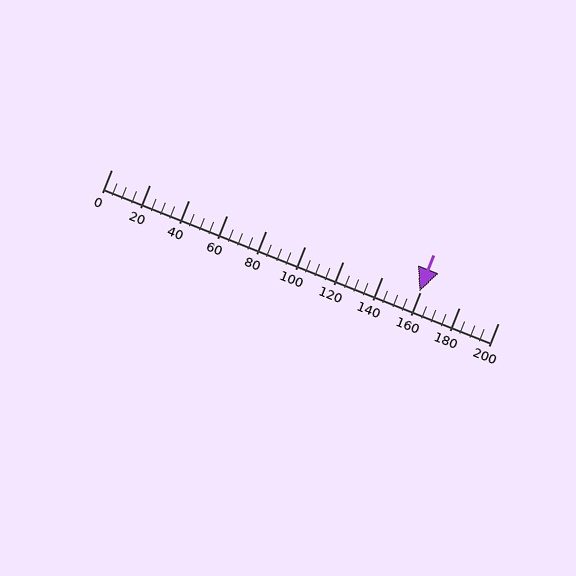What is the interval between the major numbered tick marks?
The major tick marks are spaced 20 units apart.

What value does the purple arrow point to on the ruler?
The purple arrow points to approximately 159.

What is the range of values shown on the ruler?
The ruler shows values from 0 to 200.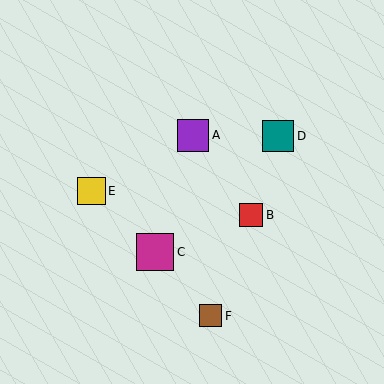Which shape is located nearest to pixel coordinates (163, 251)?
The magenta square (labeled C) at (155, 252) is nearest to that location.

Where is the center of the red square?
The center of the red square is at (251, 215).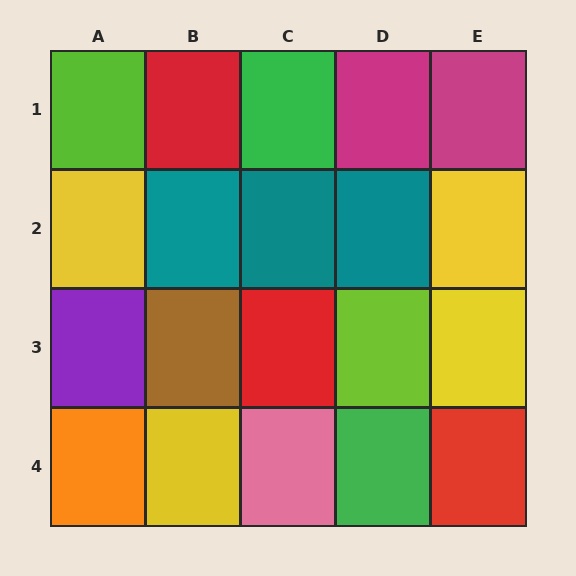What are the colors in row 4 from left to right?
Orange, yellow, pink, green, red.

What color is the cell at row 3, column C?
Red.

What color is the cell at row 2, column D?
Teal.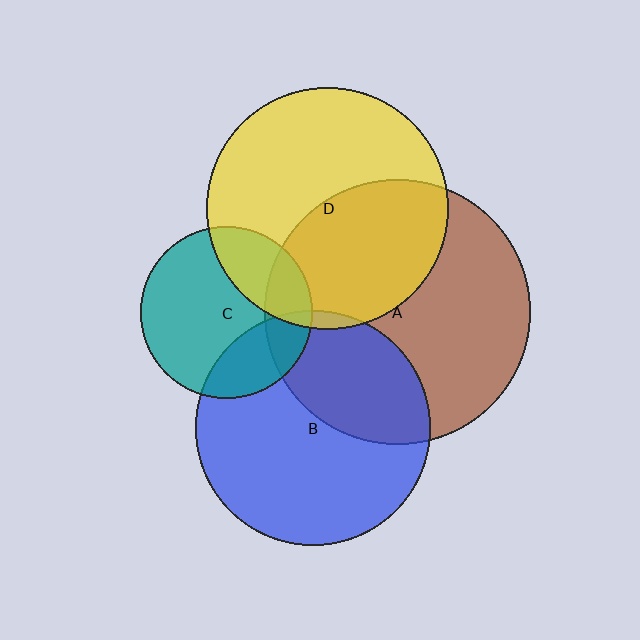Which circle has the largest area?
Circle A (brown).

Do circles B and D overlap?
Yes.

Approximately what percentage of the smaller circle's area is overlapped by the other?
Approximately 5%.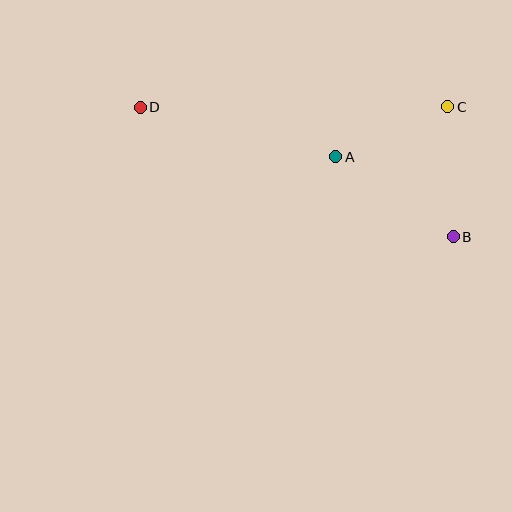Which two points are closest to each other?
Points A and C are closest to each other.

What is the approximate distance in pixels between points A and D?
The distance between A and D is approximately 202 pixels.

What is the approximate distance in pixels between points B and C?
The distance between B and C is approximately 130 pixels.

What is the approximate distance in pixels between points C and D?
The distance between C and D is approximately 308 pixels.